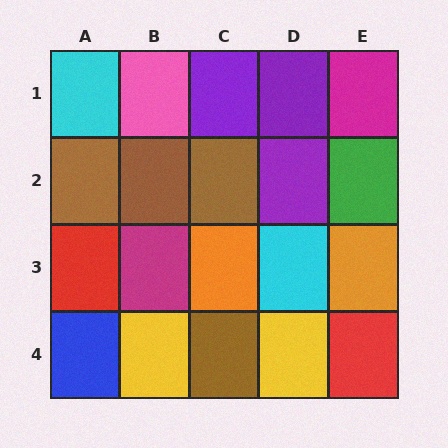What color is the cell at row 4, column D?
Yellow.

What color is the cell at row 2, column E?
Green.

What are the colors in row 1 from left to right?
Cyan, pink, purple, purple, magenta.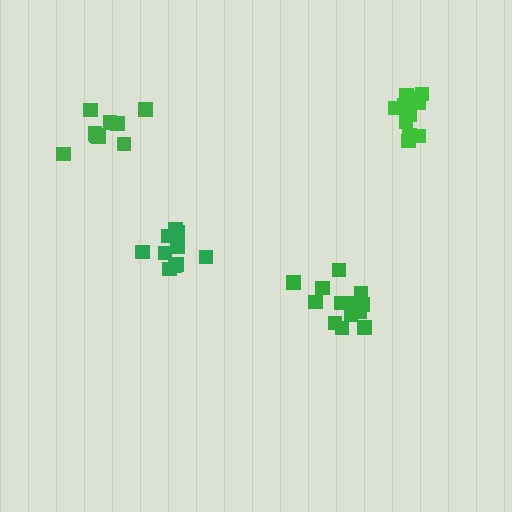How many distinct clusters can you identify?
There are 4 distinct clusters.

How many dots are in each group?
Group 1: 14 dots, Group 2: 9 dots, Group 3: 10 dots, Group 4: 14 dots (47 total).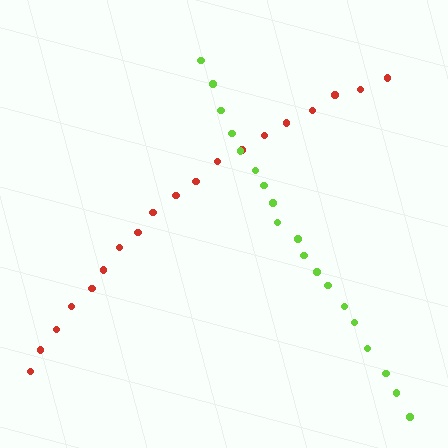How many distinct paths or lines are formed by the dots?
There are 2 distinct paths.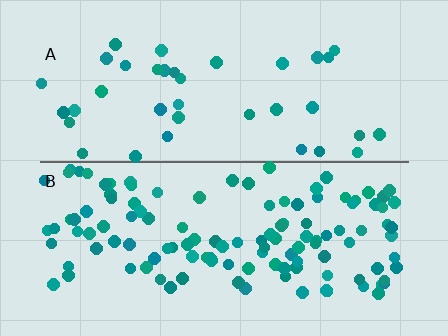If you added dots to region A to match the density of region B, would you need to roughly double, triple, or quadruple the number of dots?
Approximately triple.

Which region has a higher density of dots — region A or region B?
B (the bottom).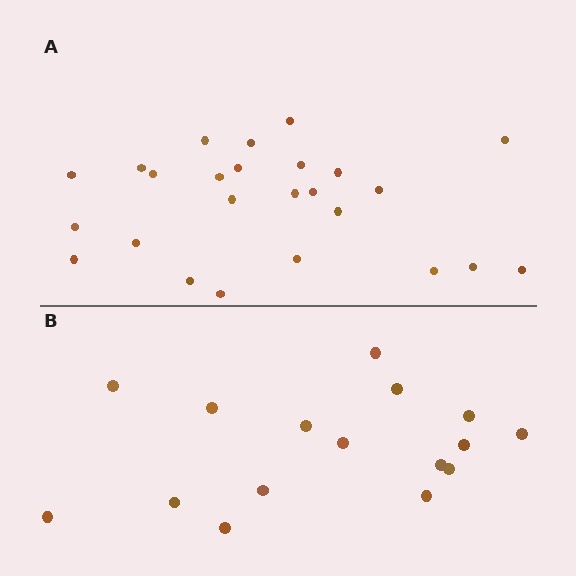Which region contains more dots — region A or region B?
Region A (the top region) has more dots.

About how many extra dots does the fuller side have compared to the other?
Region A has roughly 8 or so more dots than region B.